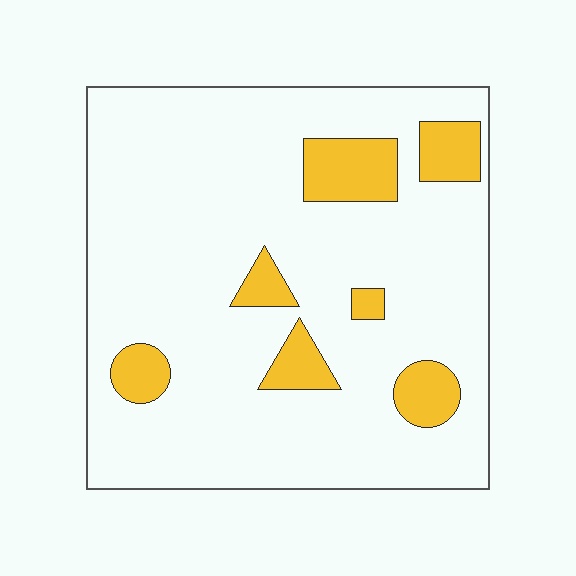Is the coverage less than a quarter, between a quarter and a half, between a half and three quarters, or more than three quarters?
Less than a quarter.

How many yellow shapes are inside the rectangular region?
7.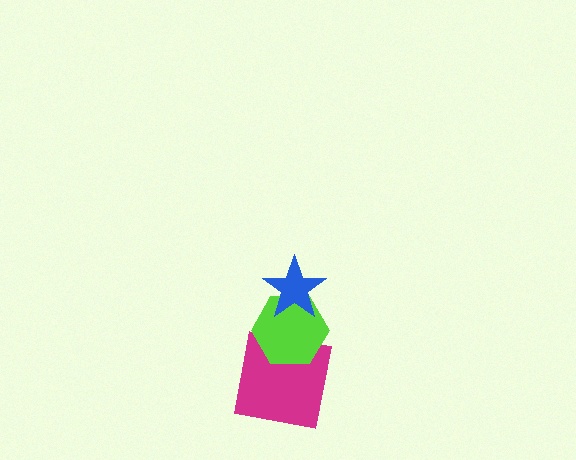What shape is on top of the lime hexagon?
The blue star is on top of the lime hexagon.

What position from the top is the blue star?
The blue star is 1st from the top.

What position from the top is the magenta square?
The magenta square is 3rd from the top.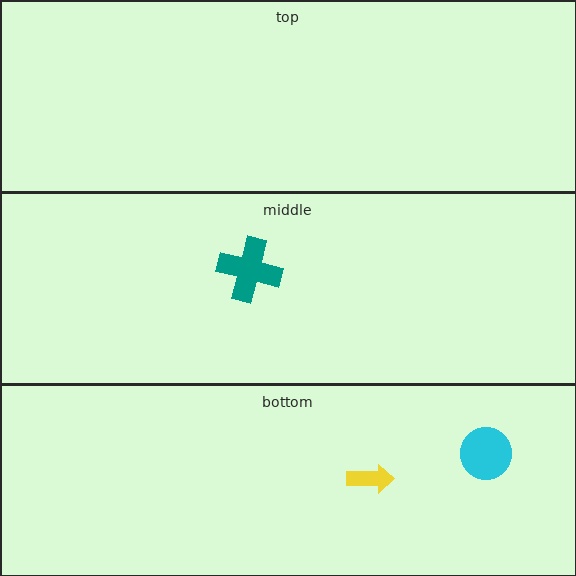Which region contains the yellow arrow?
The bottom region.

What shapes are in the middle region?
The teal cross.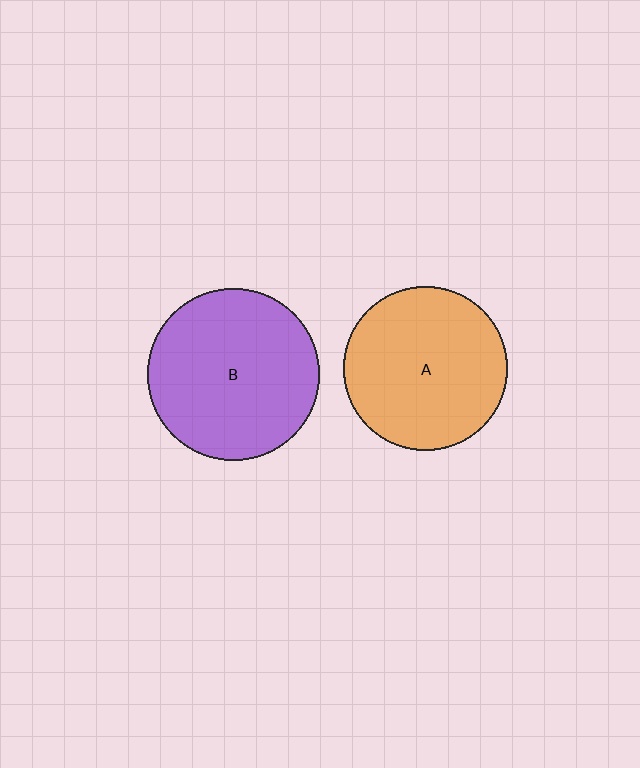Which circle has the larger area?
Circle B (purple).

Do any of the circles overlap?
No, none of the circles overlap.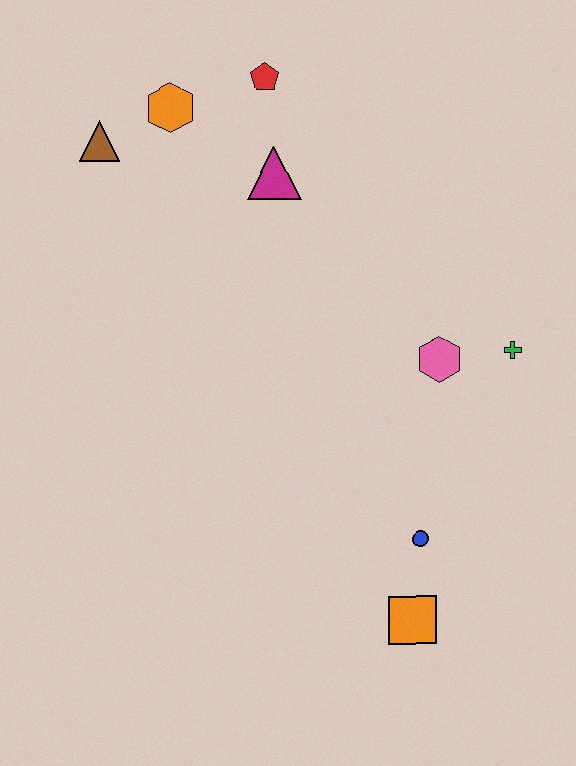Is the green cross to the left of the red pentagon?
No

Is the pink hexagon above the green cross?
No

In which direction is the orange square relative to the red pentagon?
The orange square is below the red pentagon.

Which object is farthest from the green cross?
The brown triangle is farthest from the green cross.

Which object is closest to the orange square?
The blue circle is closest to the orange square.